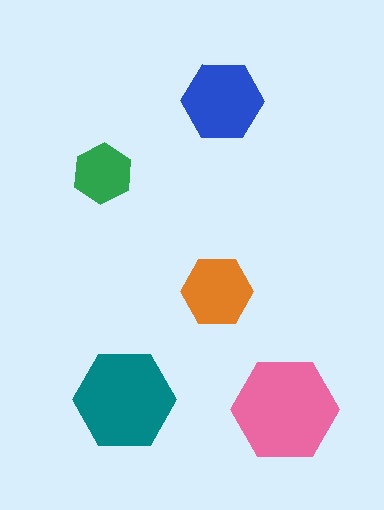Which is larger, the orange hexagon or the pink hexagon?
The pink one.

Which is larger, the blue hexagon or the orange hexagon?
The blue one.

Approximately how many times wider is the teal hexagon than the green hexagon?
About 1.5 times wider.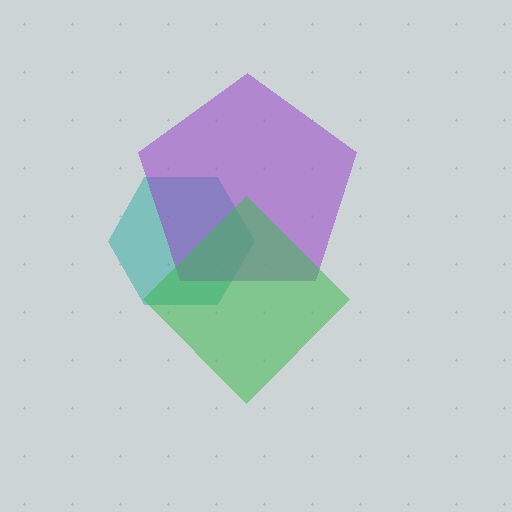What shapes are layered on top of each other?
The layered shapes are: a teal hexagon, a purple pentagon, a green diamond.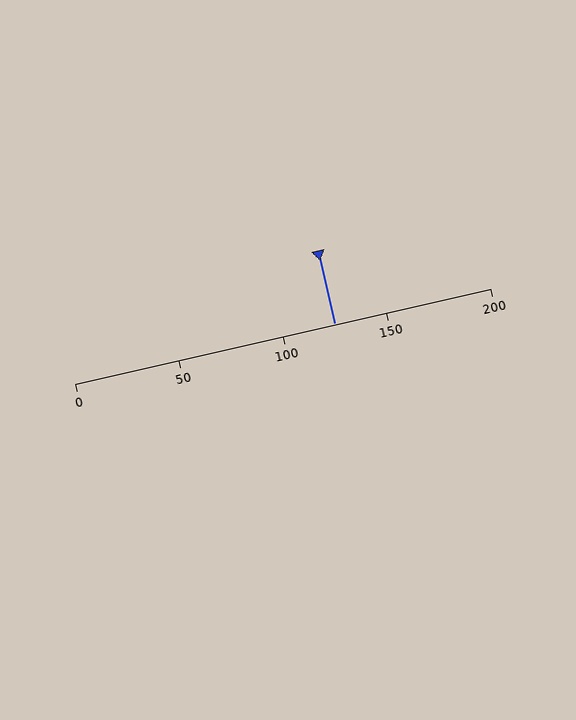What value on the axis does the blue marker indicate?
The marker indicates approximately 125.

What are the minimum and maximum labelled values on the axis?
The axis runs from 0 to 200.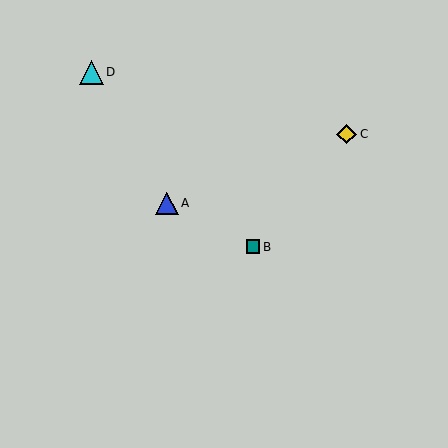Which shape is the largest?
The cyan triangle (labeled D) is the largest.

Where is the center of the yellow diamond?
The center of the yellow diamond is at (347, 134).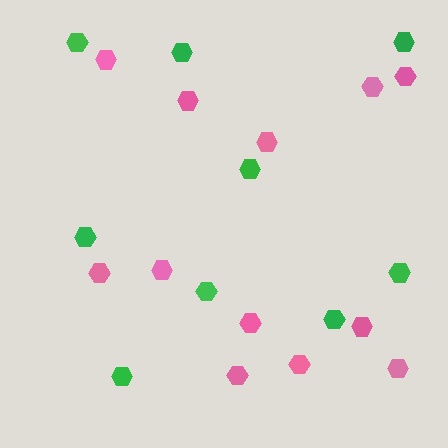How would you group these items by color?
There are 2 groups: one group of green hexagons (9) and one group of pink hexagons (12).